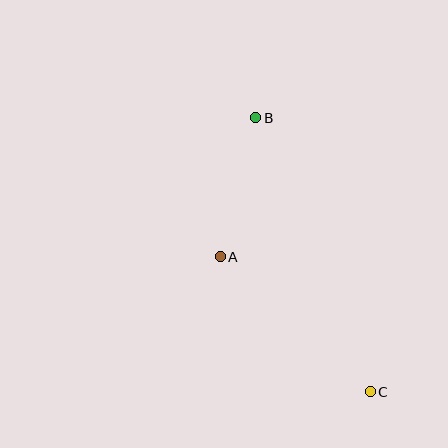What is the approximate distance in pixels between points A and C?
The distance between A and C is approximately 202 pixels.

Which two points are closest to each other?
Points A and B are closest to each other.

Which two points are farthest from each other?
Points B and C are farthest from each other.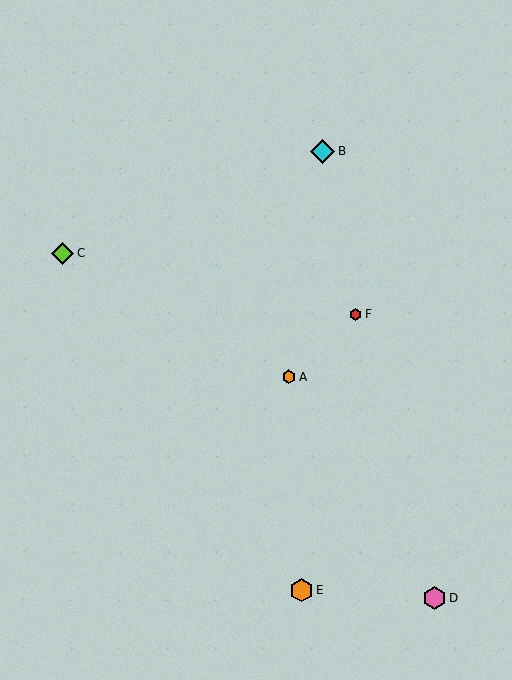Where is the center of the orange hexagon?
The center of the orange hexagon is at (302, 590).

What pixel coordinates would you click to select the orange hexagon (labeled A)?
Click at (289, 377) to select the orange hexagon A.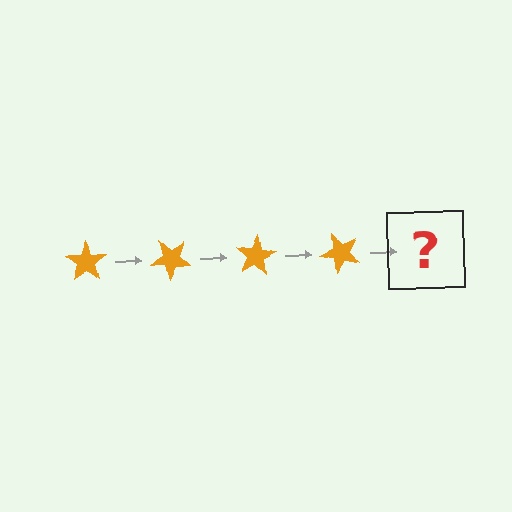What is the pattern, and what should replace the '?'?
The pattern is that the star rotates 40 degrees each step. The '?' should be an orange star rotated 160 degrees.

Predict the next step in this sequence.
The next step is an orange star rotated 160 degrees.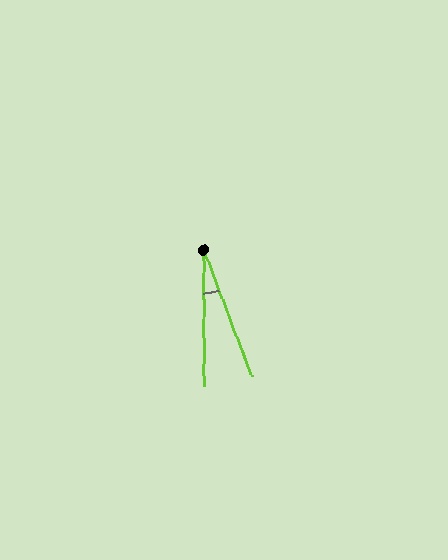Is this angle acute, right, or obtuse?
It is acute.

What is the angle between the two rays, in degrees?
Approximately 21 degrees.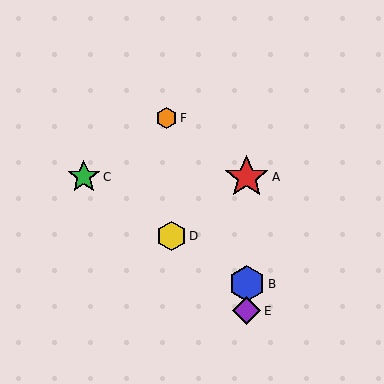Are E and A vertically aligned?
Yes, both are at x≈247.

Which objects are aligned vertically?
Objects A, B, E are aligned vertically.